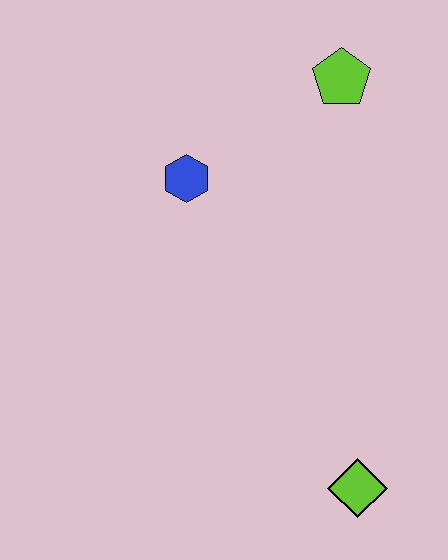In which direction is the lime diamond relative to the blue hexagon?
The lime diamond is below the blue hexagon.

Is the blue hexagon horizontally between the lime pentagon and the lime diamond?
No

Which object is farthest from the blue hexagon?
The lime diamond is farthest from the blue hexagon.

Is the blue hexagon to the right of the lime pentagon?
No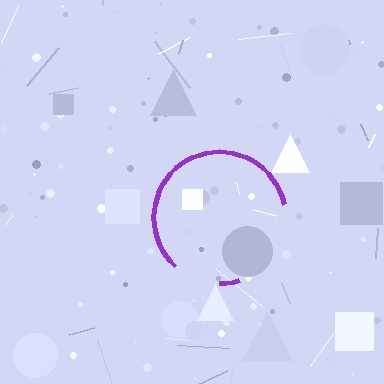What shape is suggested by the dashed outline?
The dashed outline suggests a circle.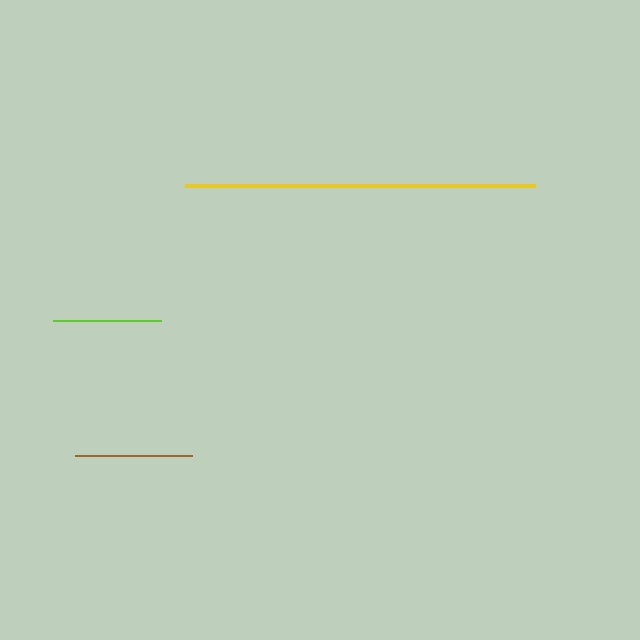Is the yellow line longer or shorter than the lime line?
The yellow line is longer than the lime line.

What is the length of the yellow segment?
The yellow segment is approximately 349 pixels long.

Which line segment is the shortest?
The lime line is the shortest at approximately 108 pixels.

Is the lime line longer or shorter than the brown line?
The brown line is longer than the lime line.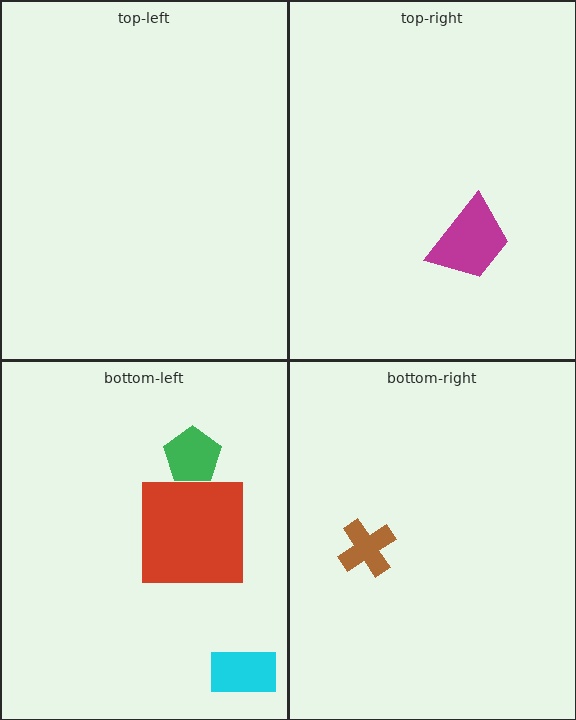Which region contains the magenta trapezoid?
The top-right region.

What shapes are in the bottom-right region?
The brown cross.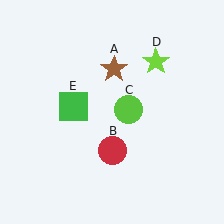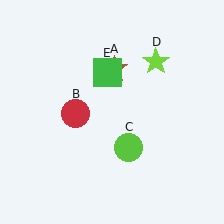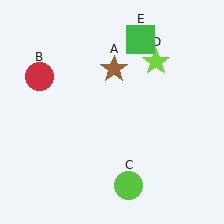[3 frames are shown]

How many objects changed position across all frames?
3 objects changed position: red circle (object B), lime circle (object C), green square (object E).